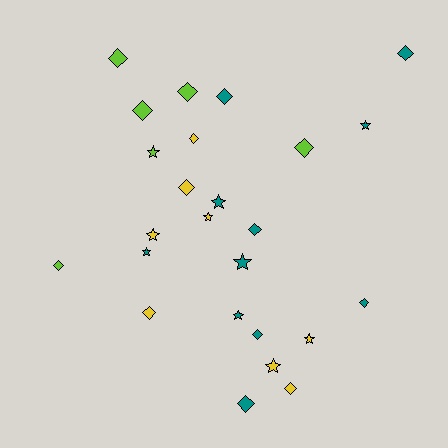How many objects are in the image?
There are 25 objects.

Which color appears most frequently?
Teal, with 11 objects.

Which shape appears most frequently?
Diamond, with 15 objects.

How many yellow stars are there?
There are 4 yellow stars.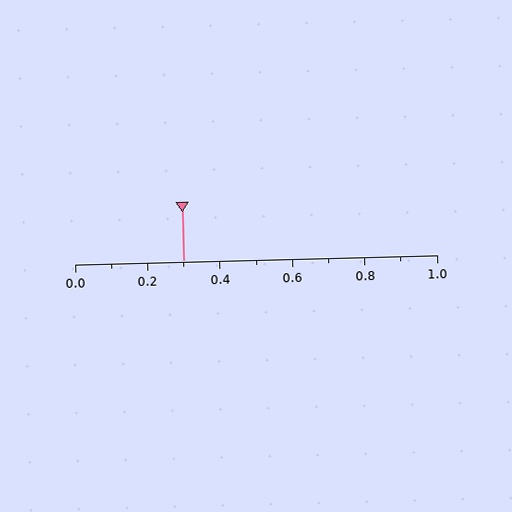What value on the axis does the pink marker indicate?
The marker indicates approximately 0.3.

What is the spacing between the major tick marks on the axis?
The major ticks are spaced 0.2 apart.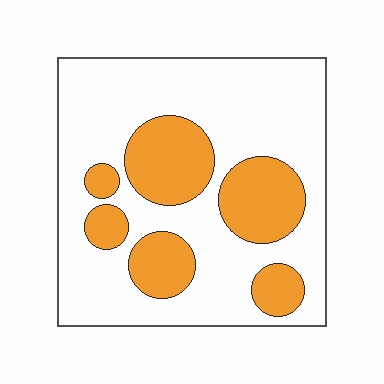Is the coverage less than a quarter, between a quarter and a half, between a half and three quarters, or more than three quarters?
Between a quarter and a half.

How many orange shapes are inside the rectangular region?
6.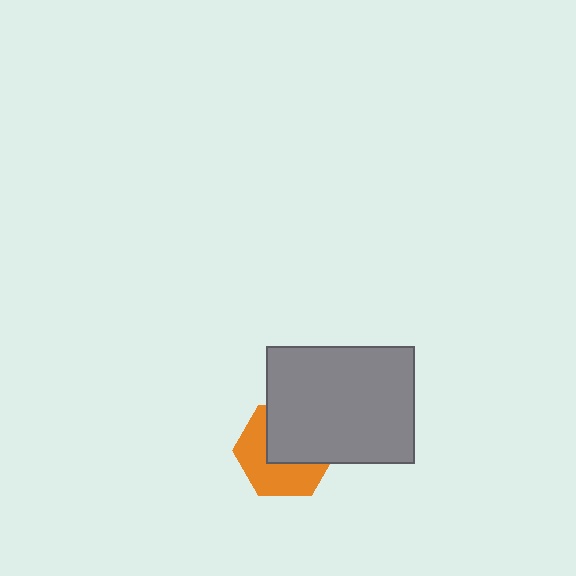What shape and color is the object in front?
The object in front is a gray rectangle.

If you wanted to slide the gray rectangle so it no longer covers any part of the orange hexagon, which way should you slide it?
Slide it toward the upper-right — that is the most direct way to separate the two shapes.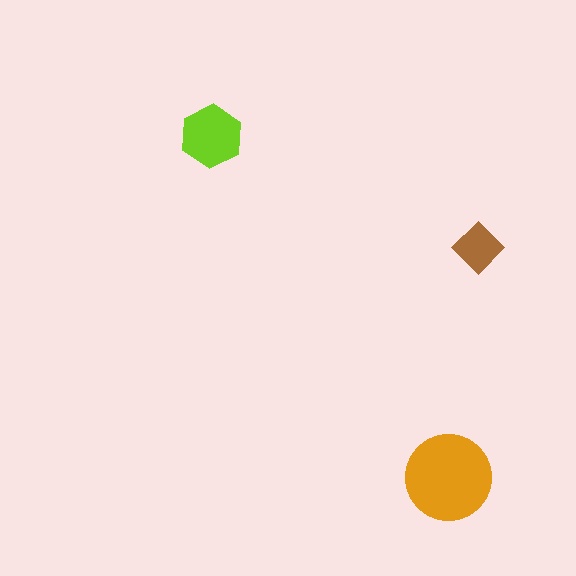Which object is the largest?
The orange circle.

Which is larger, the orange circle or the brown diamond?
The orange circle.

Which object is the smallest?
The brown diamond.